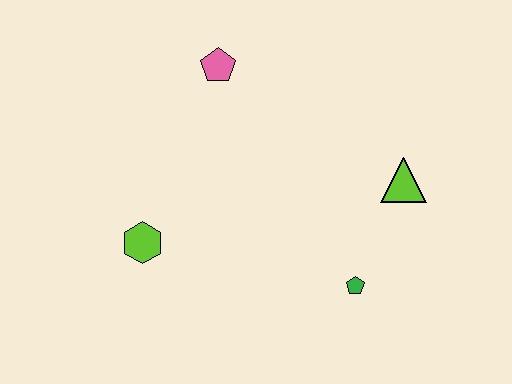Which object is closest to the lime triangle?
The green pentagon is closest to the lime triangle.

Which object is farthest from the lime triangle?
The lime hexagon is farthest from the lime triangle.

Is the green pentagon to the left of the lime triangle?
Yes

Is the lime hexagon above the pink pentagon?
No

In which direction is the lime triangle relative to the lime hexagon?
The lime triangle is to the right of the lime hexagon.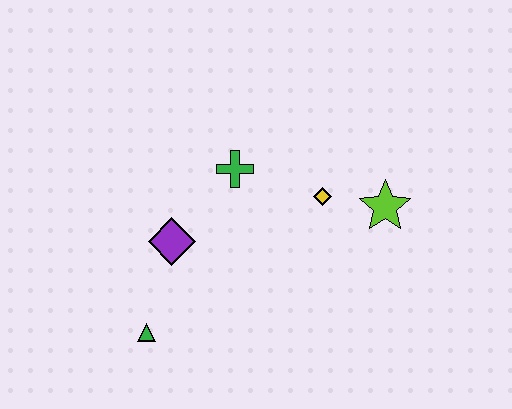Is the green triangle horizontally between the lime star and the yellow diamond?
No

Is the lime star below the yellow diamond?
Yes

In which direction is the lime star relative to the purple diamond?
The lime star is to the right of the purple diamond.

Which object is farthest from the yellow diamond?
The green triangle is farthest from the yellow diamond.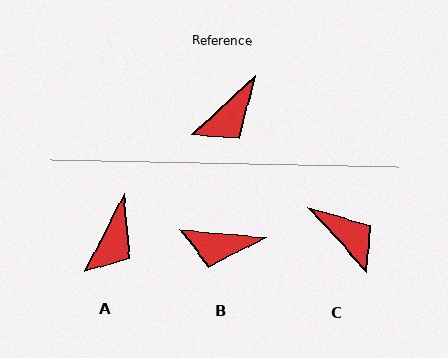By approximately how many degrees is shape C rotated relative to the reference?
Approximately 89 degrees counter-clockwise.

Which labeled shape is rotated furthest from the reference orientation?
C, about 89 degrees away.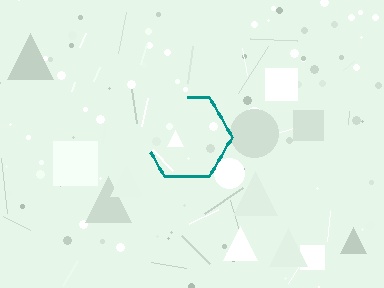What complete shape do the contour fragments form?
The contour fragments form a hexagon.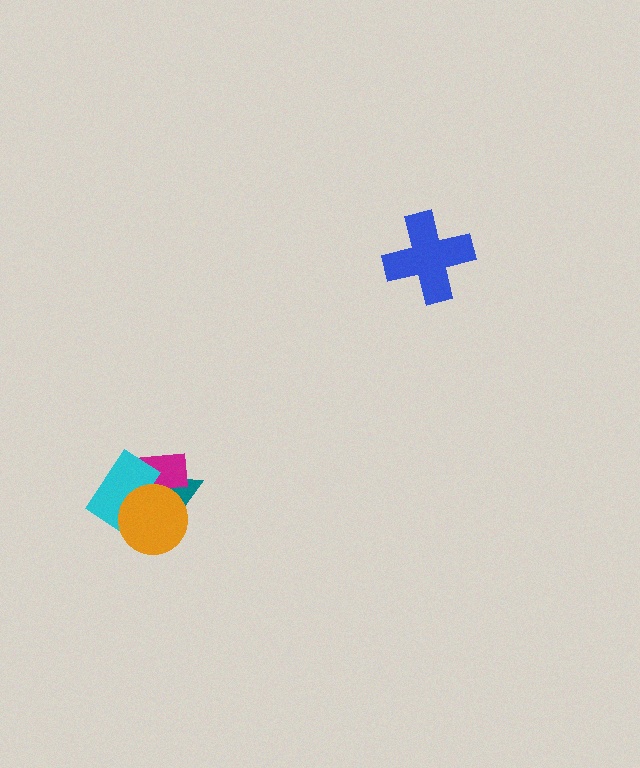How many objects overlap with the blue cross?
0 objects overlap with the blue cross.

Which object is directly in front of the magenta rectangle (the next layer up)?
The cyan rectangle is directly in front of the magenta rectangle.